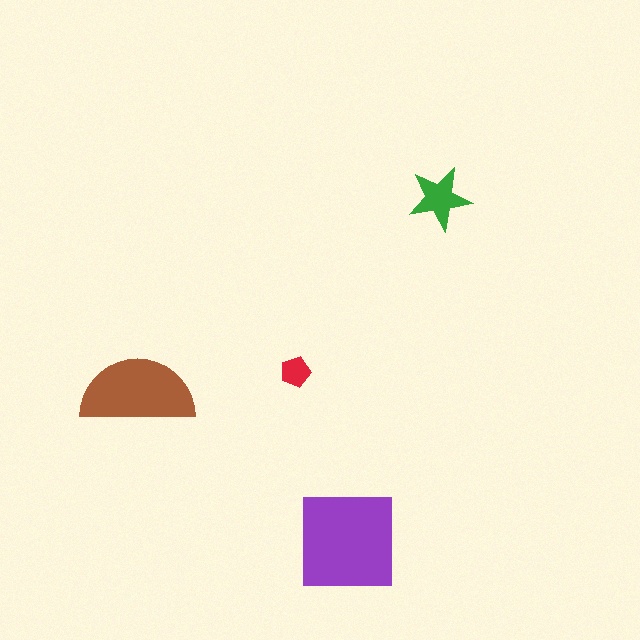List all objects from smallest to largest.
The red pentagon, the green star, the brown semicircle, the purple square.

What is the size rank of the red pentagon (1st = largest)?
4th.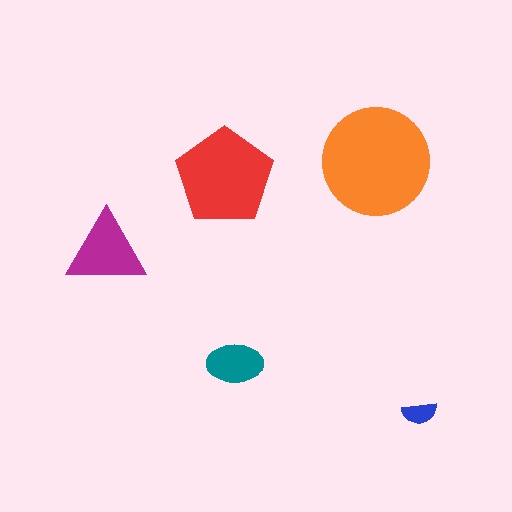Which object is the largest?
The orange circle.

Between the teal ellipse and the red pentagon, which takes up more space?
The red pentagon.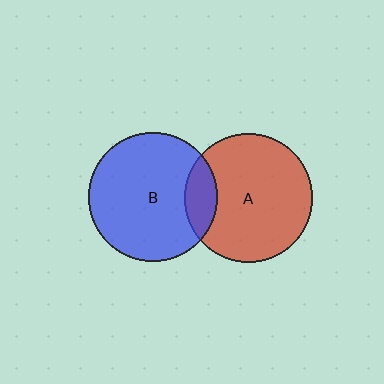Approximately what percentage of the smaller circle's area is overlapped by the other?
Approximately 15%.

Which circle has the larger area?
Circle B (blue).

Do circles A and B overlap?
Yes.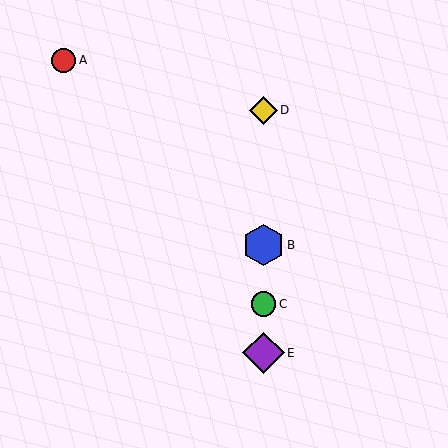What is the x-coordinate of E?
Object E is at x≈264.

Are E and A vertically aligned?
No, E is at x≈264 and A is at x≈64.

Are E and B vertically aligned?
Yes, both are at x≈264.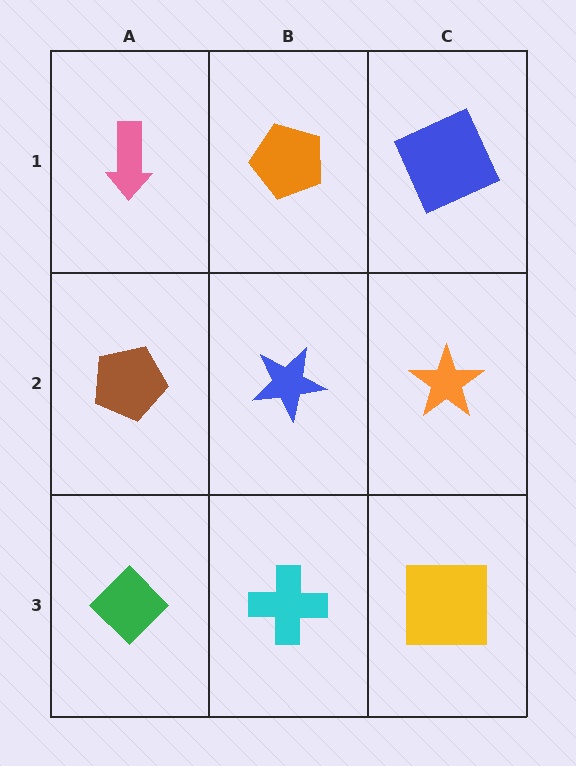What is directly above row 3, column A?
A brown pentagon.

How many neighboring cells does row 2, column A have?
3.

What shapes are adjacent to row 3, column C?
An orange star (row 2, column C), a cyan cross (row 3, column B).